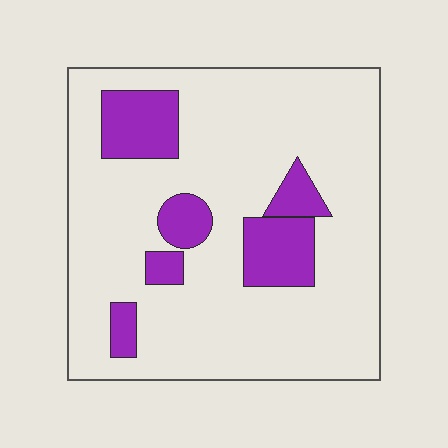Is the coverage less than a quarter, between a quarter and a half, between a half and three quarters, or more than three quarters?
Less than a quarter.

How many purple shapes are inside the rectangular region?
6.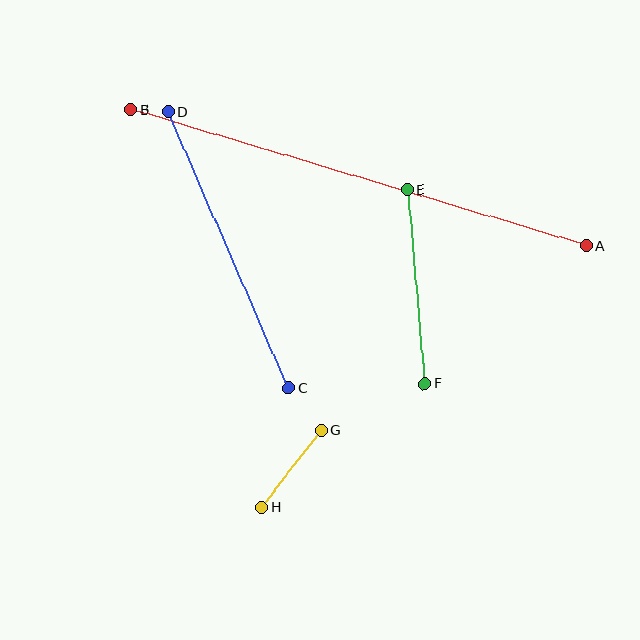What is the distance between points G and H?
The distance is approximately 97 pixels.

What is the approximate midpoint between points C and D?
The midpoint is at approximately (229, 250) pixels.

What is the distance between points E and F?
The distance is approximately 195 pixels.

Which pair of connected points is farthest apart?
Points A and B are farthest apart.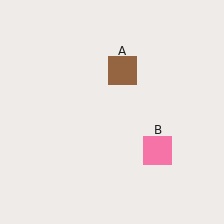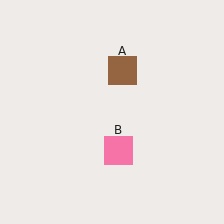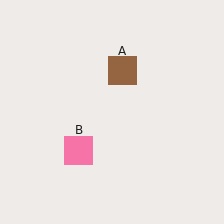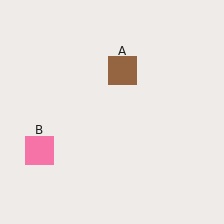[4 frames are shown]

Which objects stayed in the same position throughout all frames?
Brown square (object A) remained stationary.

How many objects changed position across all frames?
1 object changed position: pink square (object B).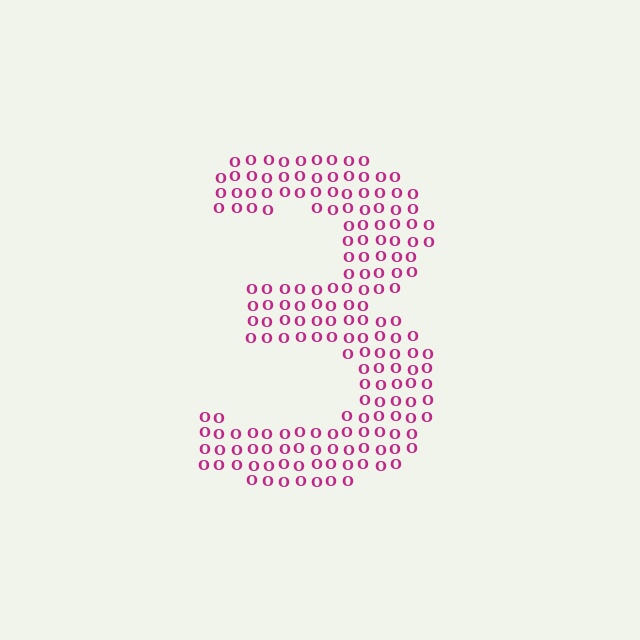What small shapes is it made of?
It is made of small letter O's.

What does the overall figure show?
The overall figure shows the digit 3.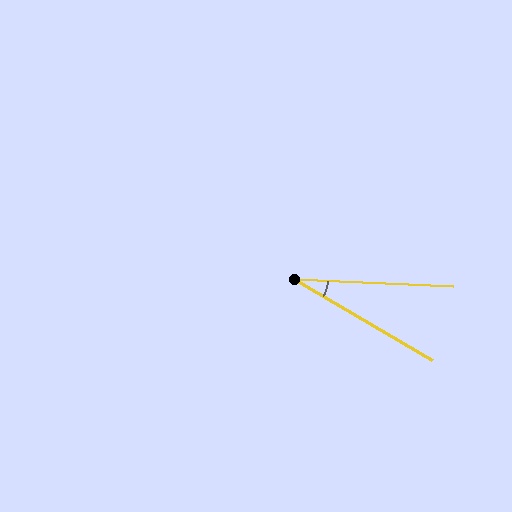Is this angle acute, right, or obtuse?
It is acute.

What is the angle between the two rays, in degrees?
Approximately 28 degrees.